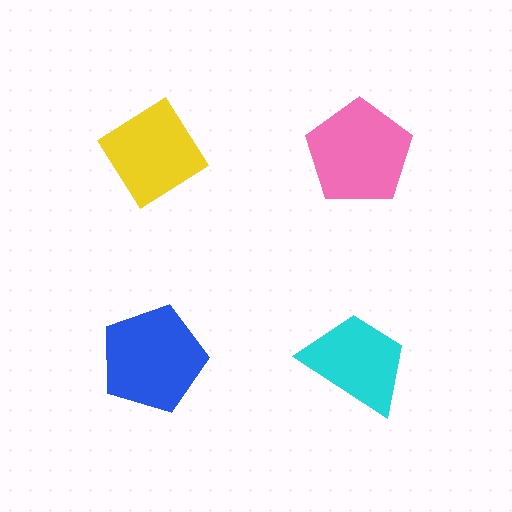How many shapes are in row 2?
2 shapes.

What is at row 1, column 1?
A yellow diamond.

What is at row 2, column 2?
A cyan trapezoid.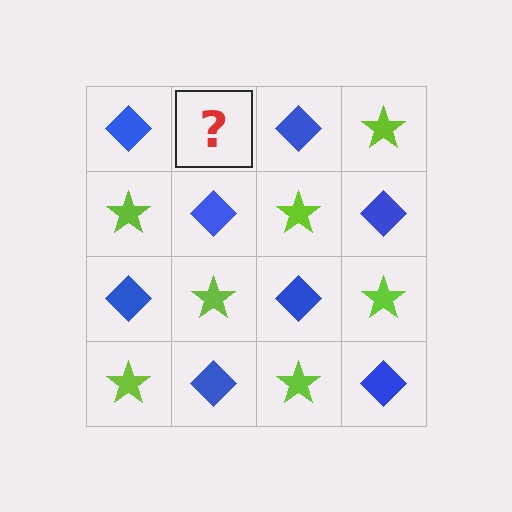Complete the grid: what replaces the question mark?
The question mark should be replaced with a lime star.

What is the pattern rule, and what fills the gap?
The rule is that it alternates blue diamond and lime star in a checkerboard pattern. The gap should be filled with a lime star.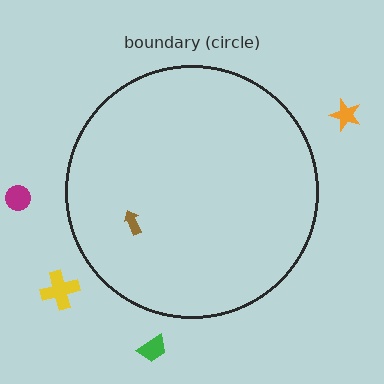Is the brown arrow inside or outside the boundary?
Inside.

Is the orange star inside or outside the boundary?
Outside.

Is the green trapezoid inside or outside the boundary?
Outside.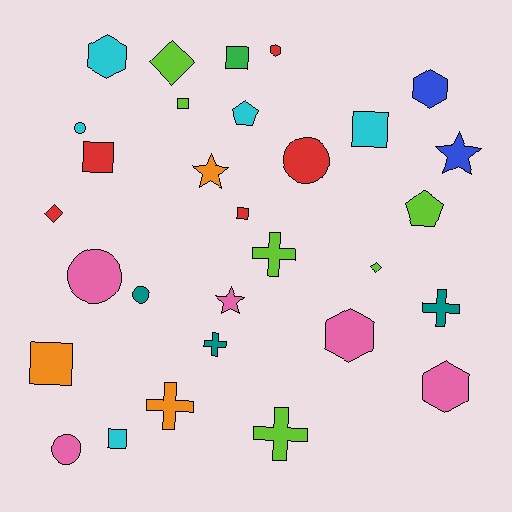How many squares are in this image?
There are 7 squares.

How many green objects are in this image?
There is 1 green object.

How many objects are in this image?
There are 30 objects.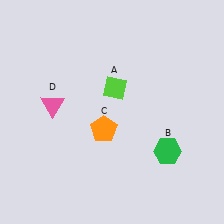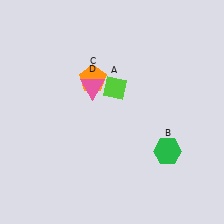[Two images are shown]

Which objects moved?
The objects that moved are: the orange pentagon (C), the pink triangle (D).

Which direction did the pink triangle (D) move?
The pink triangle (D) moved right.